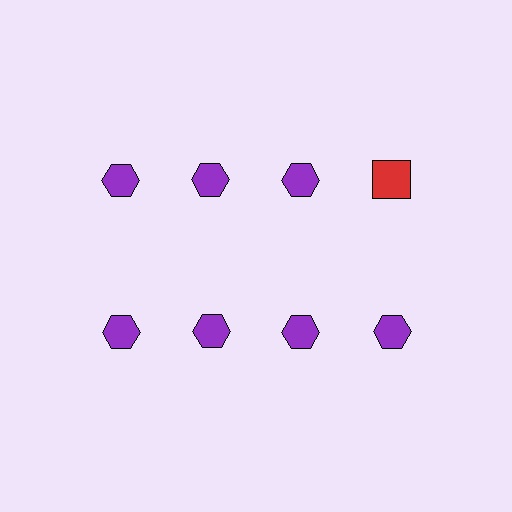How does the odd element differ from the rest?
It differs in both color (red instead of purple) and shape (square instead of hexagon).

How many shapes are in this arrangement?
There are 8 shapes arranged in a grid pattern.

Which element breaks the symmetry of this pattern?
The red square in the top row, second from right column breaks the symmetry. All other shapes are purple hexagons.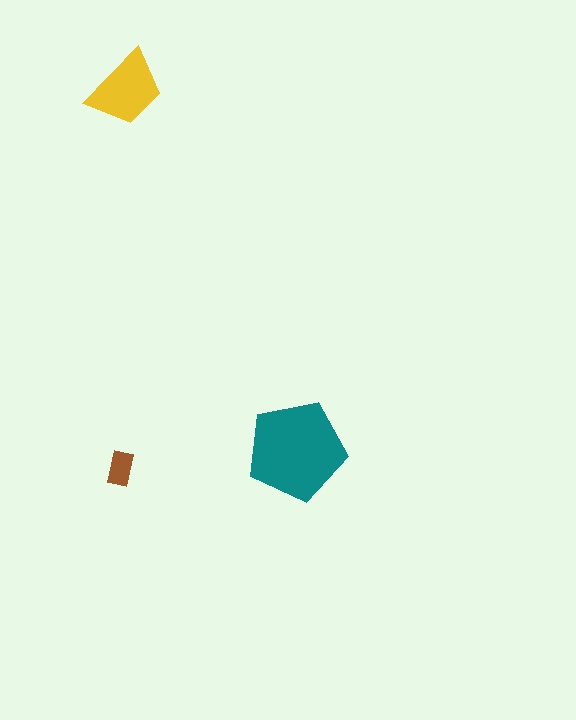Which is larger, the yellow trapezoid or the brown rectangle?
The yellow trapezoid.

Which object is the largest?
The teal pentagon.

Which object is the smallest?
The brown rectangle.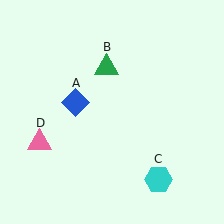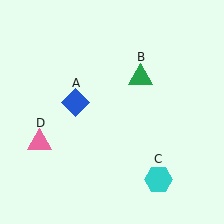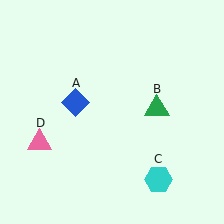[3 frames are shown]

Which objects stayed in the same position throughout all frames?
Blue diamond (object A) and cyan hexagon (object C) and pink triangle (object D) remained stationary.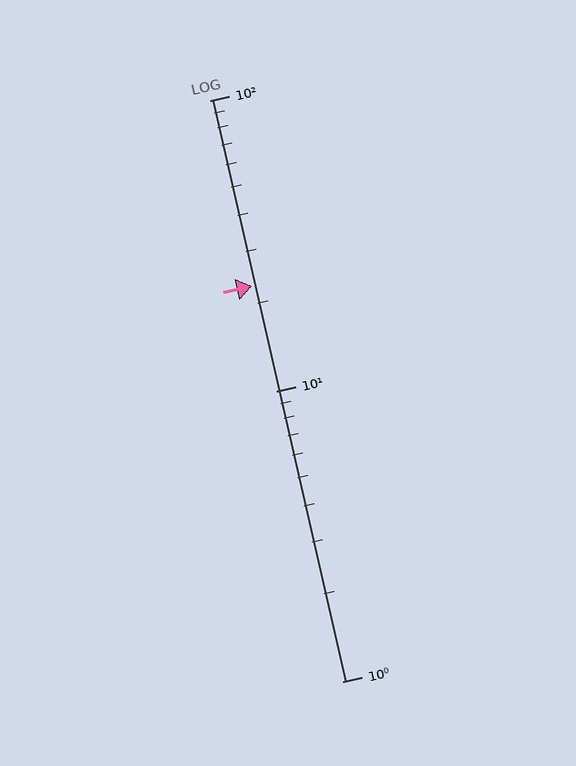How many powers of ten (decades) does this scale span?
The scale spans 2 decades, from 1 to 100.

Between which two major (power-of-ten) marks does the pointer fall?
The pointer is between 10 and 100.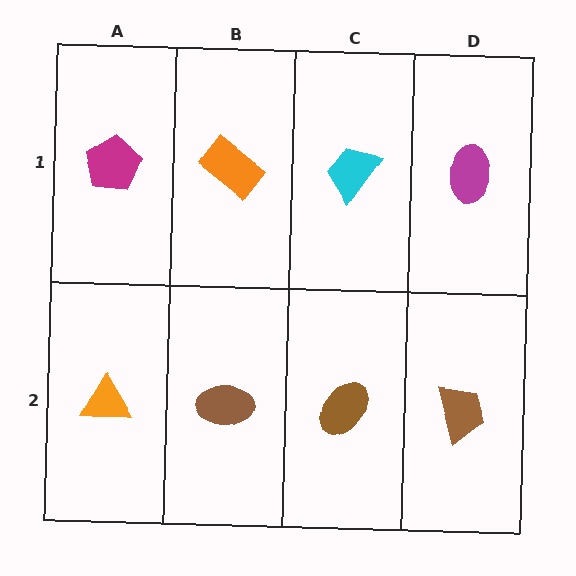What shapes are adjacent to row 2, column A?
A magenta pentagon (row 1, column A), a brown ellipse (row 2, column B).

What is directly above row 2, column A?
A magenta pentagon.